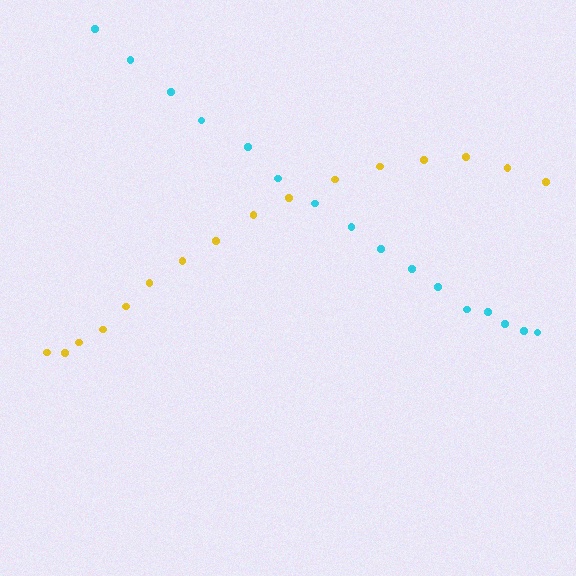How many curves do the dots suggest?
There are 2 distinct paths.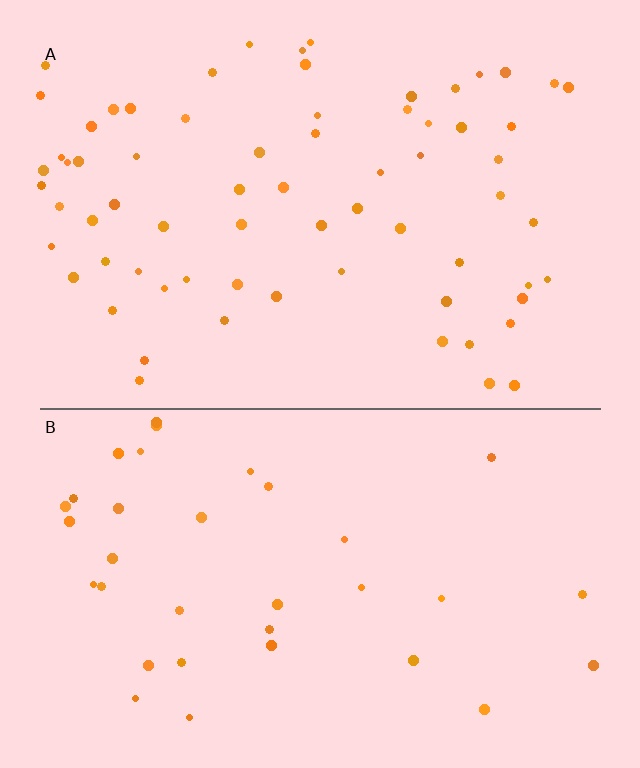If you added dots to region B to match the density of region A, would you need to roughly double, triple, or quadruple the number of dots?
Approximately double.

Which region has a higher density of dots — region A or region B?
A (the top).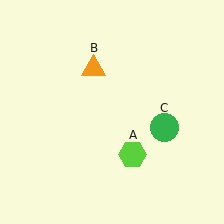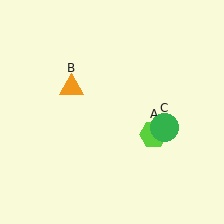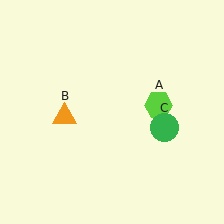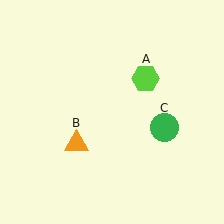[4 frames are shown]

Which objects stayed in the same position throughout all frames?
Green circle (object C) remained stationary.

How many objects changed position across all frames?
2 objects changed position: lime hexagon (object A), orange triangle (object B).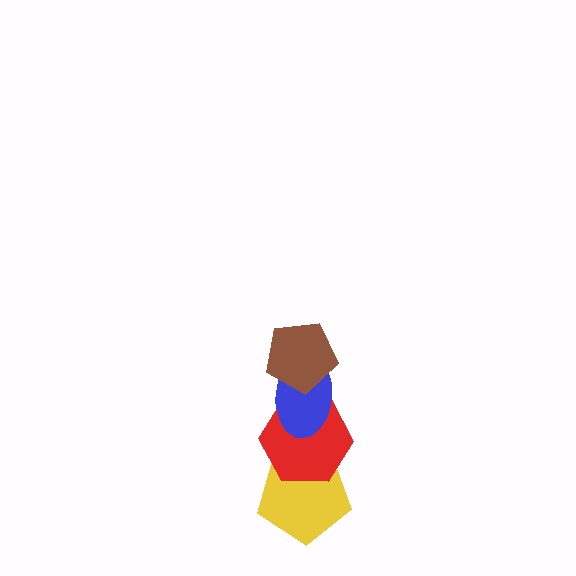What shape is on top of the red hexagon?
The blue ellipse is on top of the red hexagon.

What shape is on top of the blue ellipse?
The brown pentagon is on top of the blue ellipse.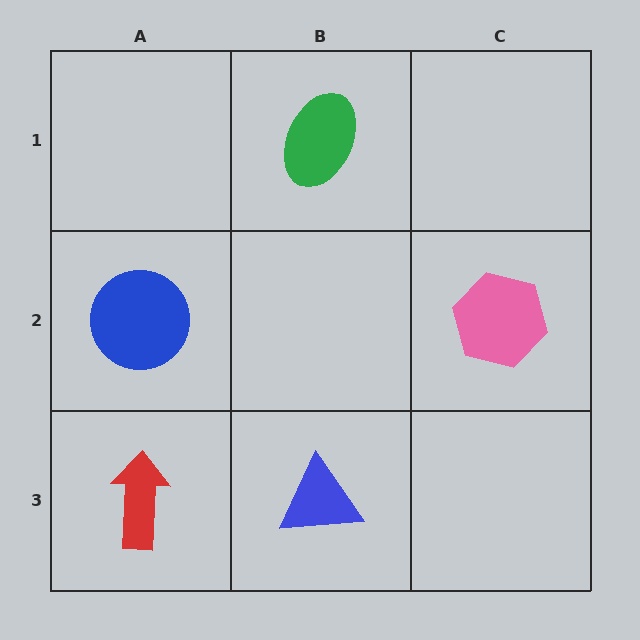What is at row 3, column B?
A blue triangle.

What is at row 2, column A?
A blue circle.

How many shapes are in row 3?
2 shapes.